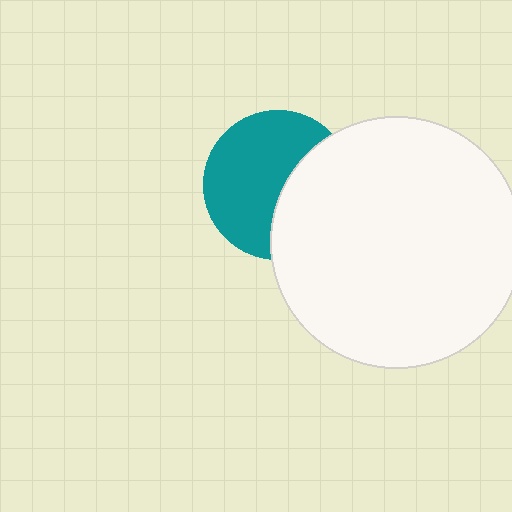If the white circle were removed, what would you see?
You would see the complete teal circle.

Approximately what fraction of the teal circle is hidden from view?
Roughly 39% of the teal circle is hidden behind the white circle.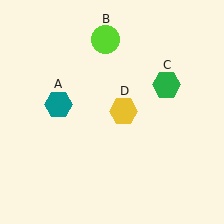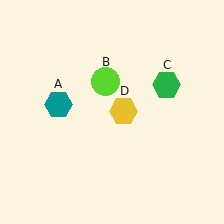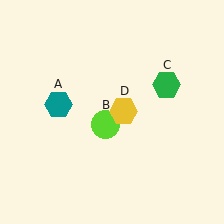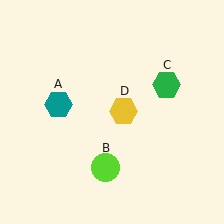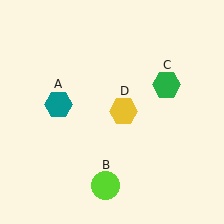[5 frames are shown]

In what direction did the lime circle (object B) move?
The lime circle (object B) moved down.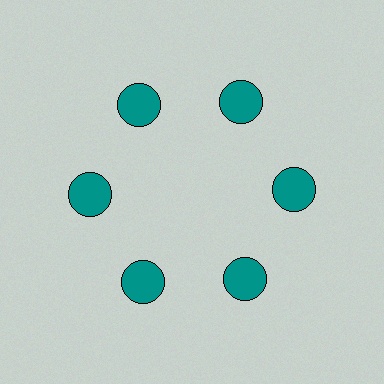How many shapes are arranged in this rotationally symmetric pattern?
There are 6 shapes, arranged in 6 groups of 1.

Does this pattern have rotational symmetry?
Yes, this pattern has 6-fold rotational symmetry. It looks the same after rotating 60 degrees around the center.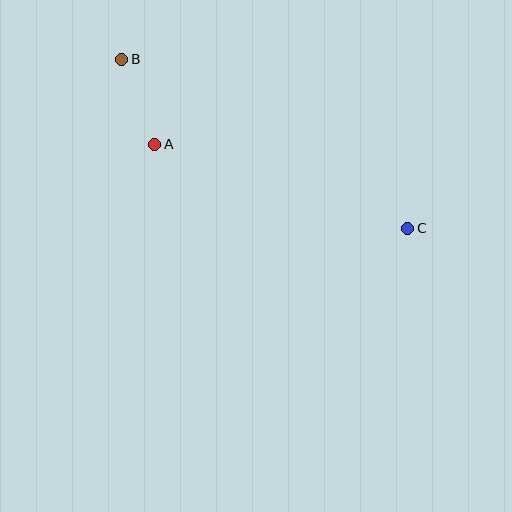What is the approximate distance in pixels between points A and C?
The distance between A and C is approximately 267 pixels.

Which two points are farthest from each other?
Points B and C are farthest from each other.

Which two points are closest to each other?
Points A and B are closest to each other.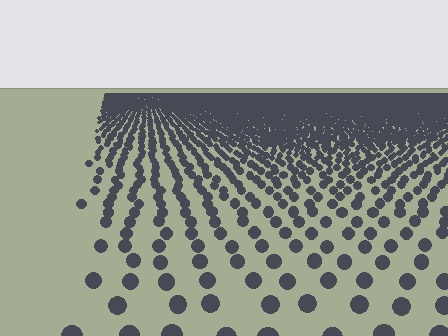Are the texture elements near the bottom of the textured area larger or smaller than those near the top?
Larger. Near the bottom, elements are closer to the viewer and appear at a bigger on-screen size.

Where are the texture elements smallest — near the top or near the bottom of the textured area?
Near the top.